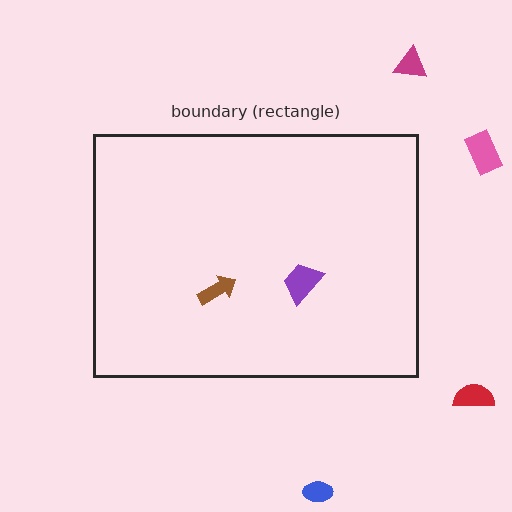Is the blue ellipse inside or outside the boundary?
Outside.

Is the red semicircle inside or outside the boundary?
Outside.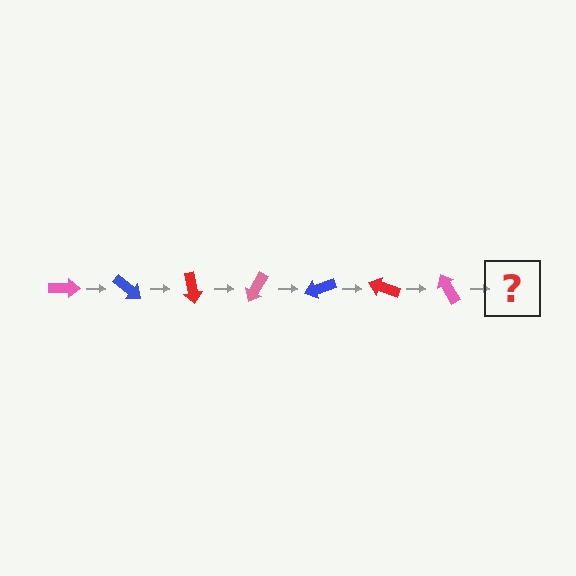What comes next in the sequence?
The next element should be a blue arrow, rotated 280 degrees from the start.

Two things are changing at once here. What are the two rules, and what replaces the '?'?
The two rules are that it rotates 40 degrees each step and the color cycles through pink, blue, and red. The '?' should be a blue arrow, rotated 280 degrees from the start.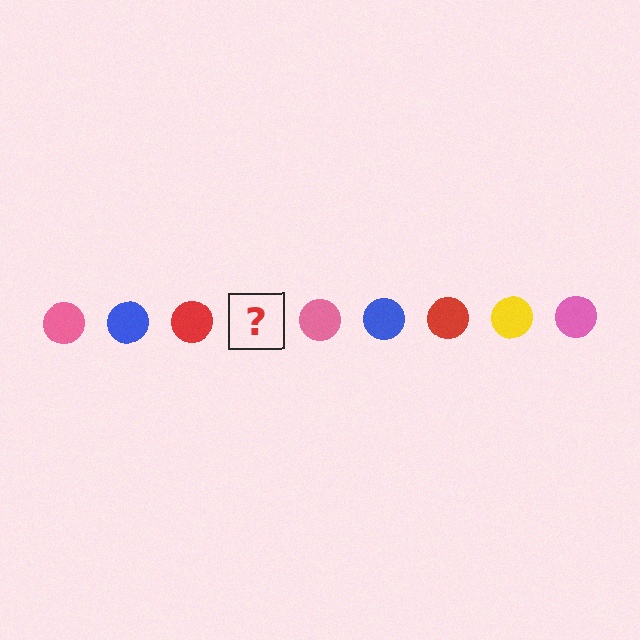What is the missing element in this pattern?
The missing element is a yellow circle.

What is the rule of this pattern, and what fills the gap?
The rule is that the pattern cycles through pink, blue, red, yellow circles. The gap should be filled with a yellow circle.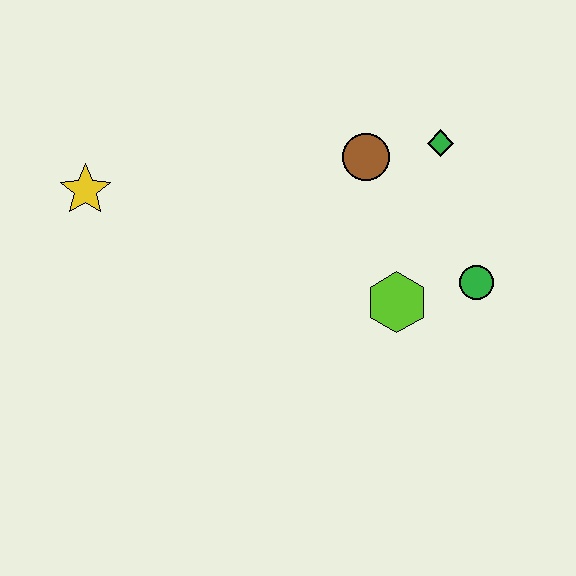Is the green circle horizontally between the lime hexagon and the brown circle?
No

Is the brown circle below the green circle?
No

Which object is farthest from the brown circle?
The yellow star is farthest from the brown circle.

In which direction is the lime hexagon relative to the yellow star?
The lime hexagon is to the right of the yellow star.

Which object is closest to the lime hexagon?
The green circle is closest to the lime hexagon.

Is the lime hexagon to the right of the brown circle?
Yes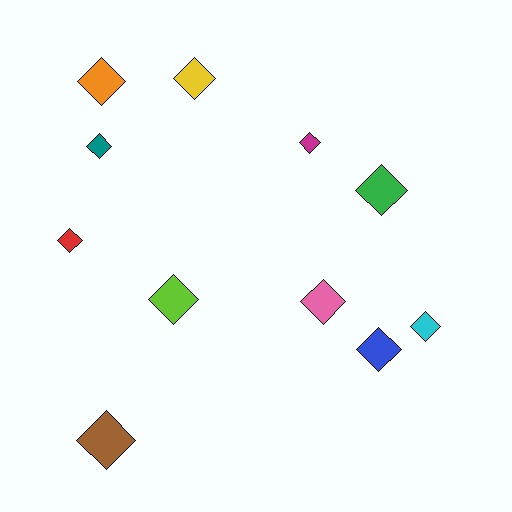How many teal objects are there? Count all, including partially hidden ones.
There is 1 teal object.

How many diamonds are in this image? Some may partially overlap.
There are 11 diamonds.